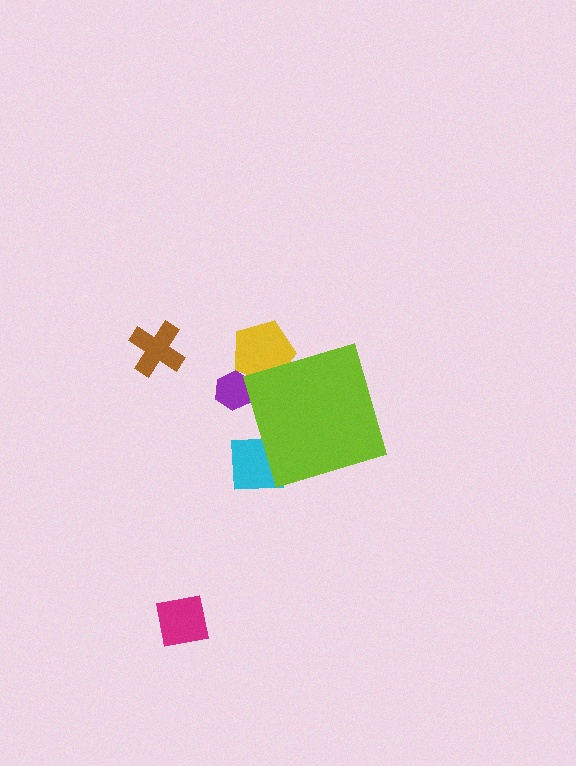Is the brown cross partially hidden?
No, the brown cross is fully visible.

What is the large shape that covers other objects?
A lime diamond.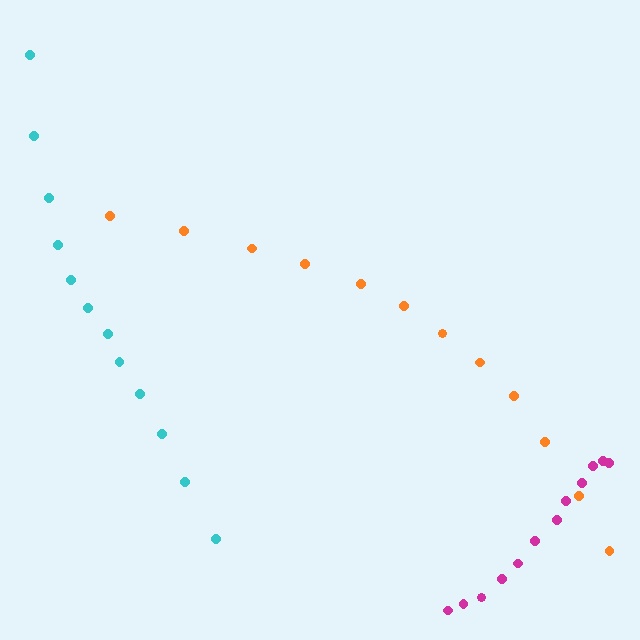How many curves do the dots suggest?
There are 3 distinct paths.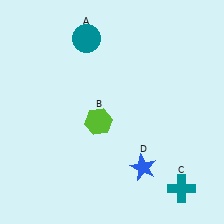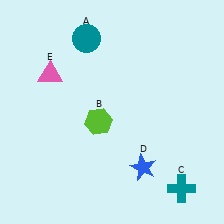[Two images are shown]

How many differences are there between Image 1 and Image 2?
There is 1 difference between the two images.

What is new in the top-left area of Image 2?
A pink triangle (E) was added in the top-left area of Image 2.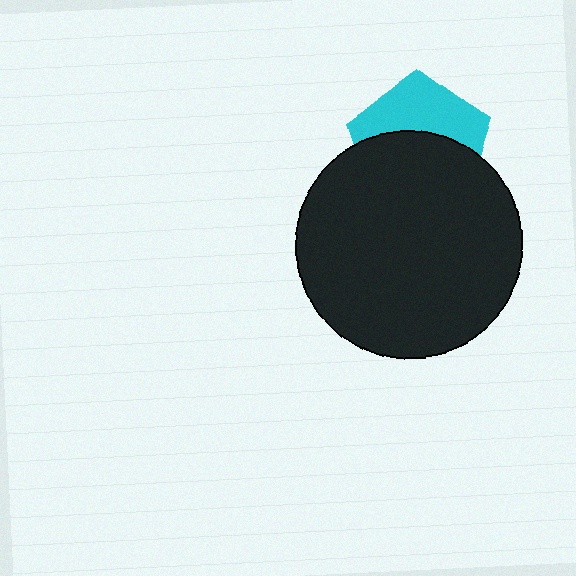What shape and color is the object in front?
The object in front is a black circle.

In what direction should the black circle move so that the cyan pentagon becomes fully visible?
The black circle should move down. That is the shortest direction to clear the overlap and leave the cyan pentagon fully visible.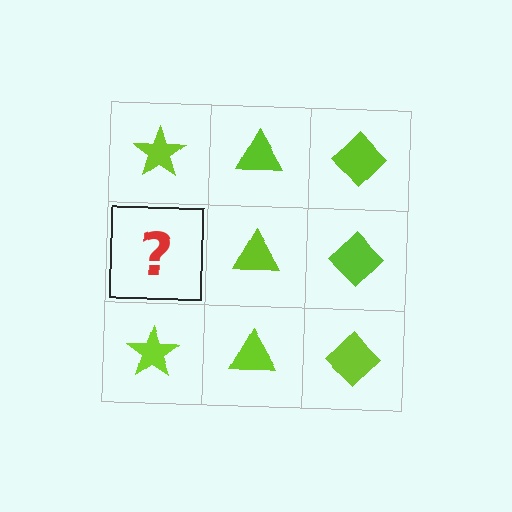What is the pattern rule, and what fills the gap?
The rule is that each column has a consistent shape. The gap should be filled with a lime star.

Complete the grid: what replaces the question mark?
The question mark should be replaced with a lime star.